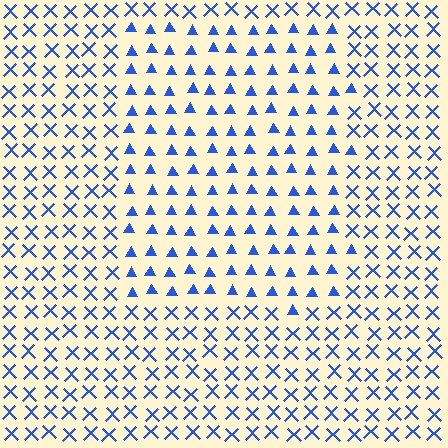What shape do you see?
I see a rectangle.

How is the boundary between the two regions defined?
The boundary is defined by a change in element shape: triangles inside vs. X marks outside. All elements share the same color and spacing.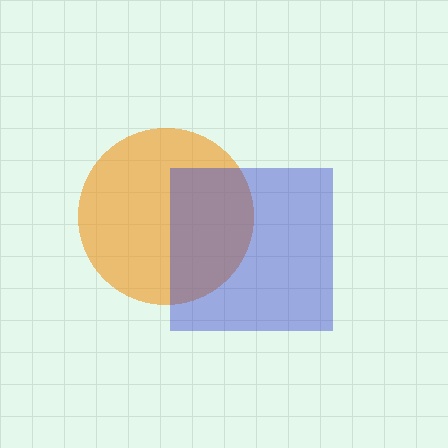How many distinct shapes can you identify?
There are 2 distinct shapes: an orange circle, a blue square.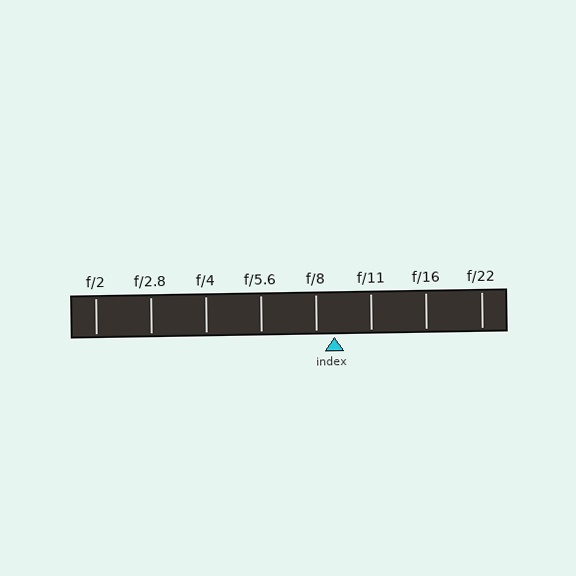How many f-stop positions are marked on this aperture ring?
There are 8 f-stop positions marked.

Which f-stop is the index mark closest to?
The index mark is closest to f/8.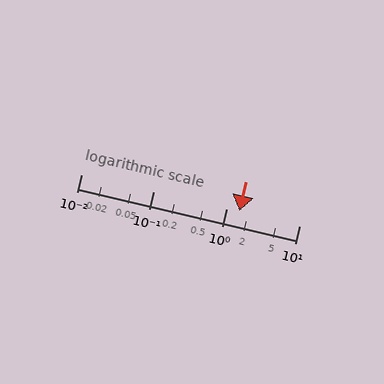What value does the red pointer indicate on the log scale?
The pointer indicates approximately 1.5.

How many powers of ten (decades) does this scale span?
The scale spans 3 decades, from 0.01 to 10.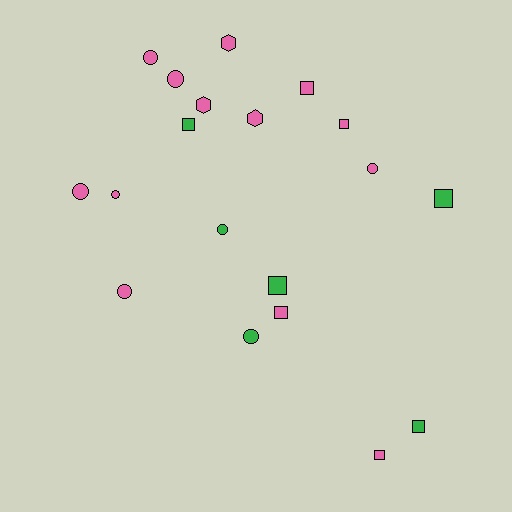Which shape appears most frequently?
Square, with 8 objects.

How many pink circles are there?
There are 6 pink circles.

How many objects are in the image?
There are 19 objects.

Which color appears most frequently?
Pink, with 13 objects.